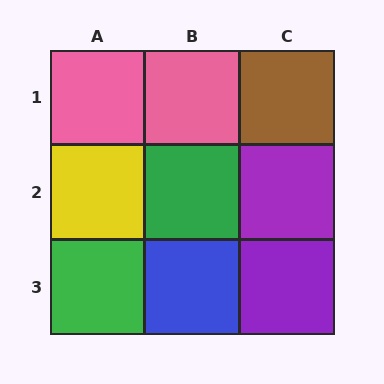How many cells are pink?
2 cells are pink.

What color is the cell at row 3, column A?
Green.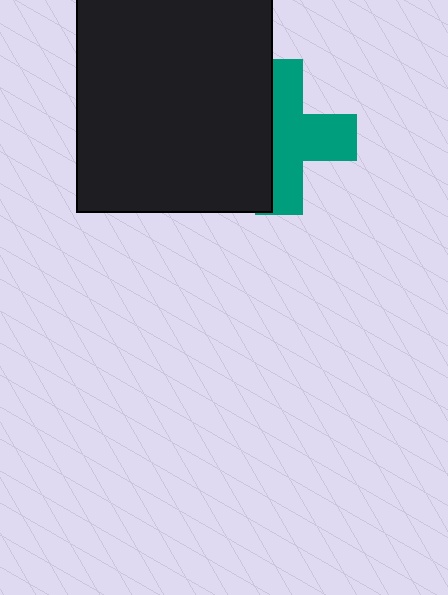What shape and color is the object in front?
The object in front is a black rectangle.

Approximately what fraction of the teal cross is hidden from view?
Roughly 42% of the teal cross is hidden behind the black rectangle.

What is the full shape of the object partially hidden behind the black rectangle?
The partially hidden object is a teal cross.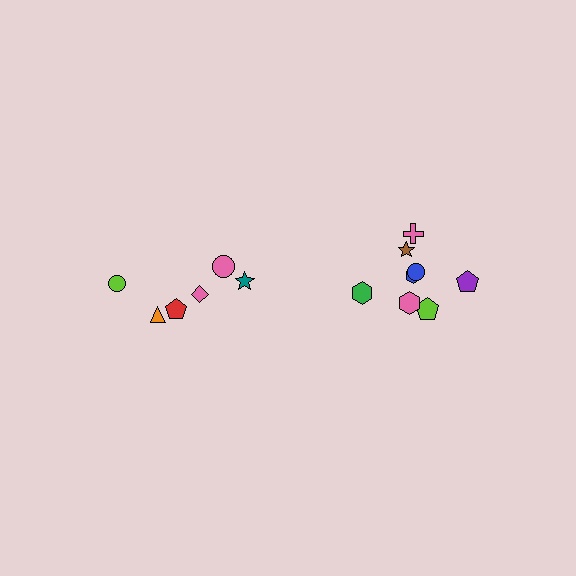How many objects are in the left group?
There are 6 objects.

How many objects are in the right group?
There are 8 objects.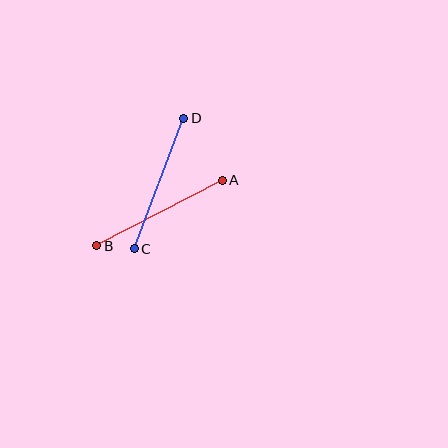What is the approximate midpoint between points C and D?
The midpoint is at approximately (159, 184) pixels.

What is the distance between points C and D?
The distance is approximately 139 pixels.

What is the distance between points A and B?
The distance is approximately 141 pixels.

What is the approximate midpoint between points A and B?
The midpoint is at approximately (159, 213) pixels.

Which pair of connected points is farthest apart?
Points A and B are farthest apart.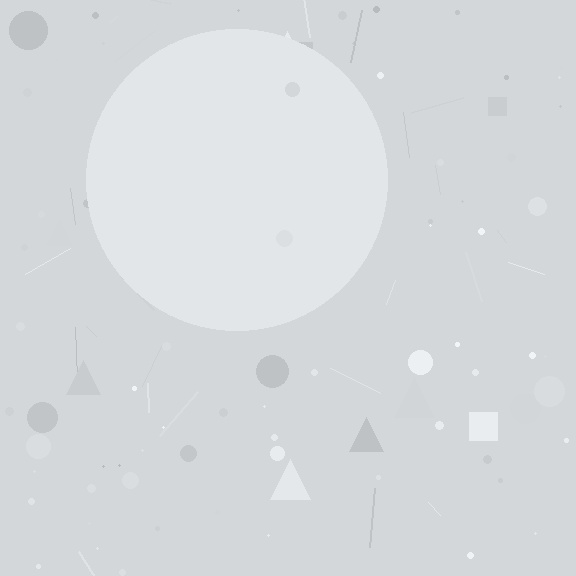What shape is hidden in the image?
A circle is hidden in the image.